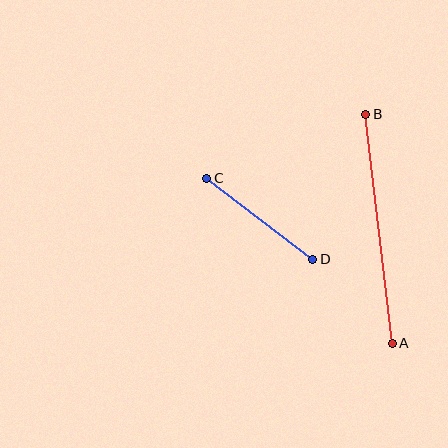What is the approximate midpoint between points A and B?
The midpoint is at approximately (379, 229) pixels.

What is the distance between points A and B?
The distance is approximately 231 pixels.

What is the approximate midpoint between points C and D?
The midpoint is at approximately (260, 219) pixels.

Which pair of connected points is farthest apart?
Points A and B are farthest apart.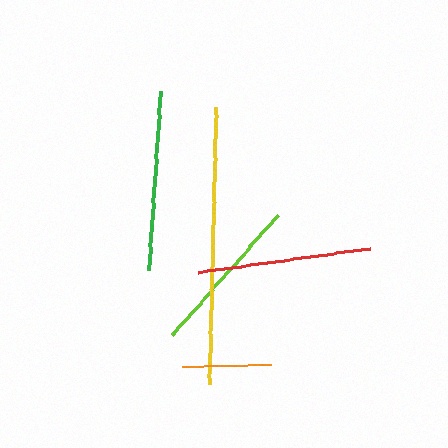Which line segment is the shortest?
The orange line is the shortest at approximately 89 pixels.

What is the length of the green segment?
The green segment is approximately 179 pixels long.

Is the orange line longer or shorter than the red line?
The red line is longer than the orange line.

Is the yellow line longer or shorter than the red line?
The yellow line is longer than the red line.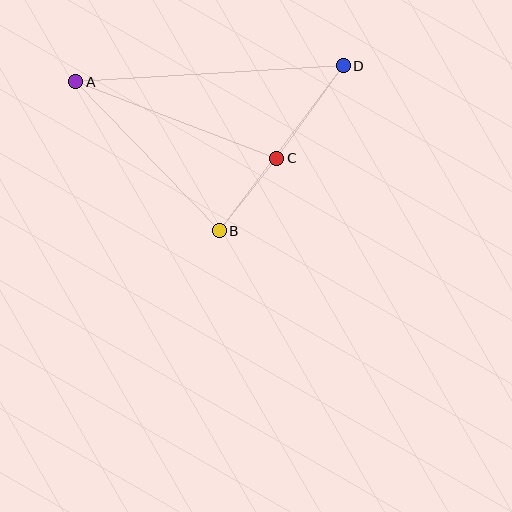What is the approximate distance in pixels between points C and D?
The distance between C and D is approximately 114 pixels.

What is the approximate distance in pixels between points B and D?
The distance between B and D is approximately 206 pixels.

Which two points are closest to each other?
Points B and C are closest to each other.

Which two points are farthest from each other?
Points A and D are farthest from each other.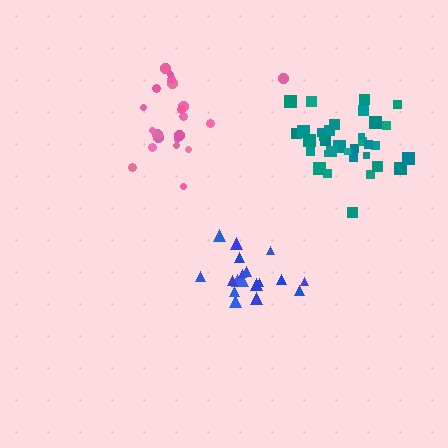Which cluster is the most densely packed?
Teal.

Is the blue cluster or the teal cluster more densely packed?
Teal.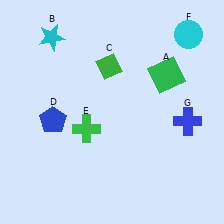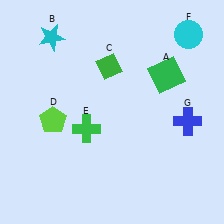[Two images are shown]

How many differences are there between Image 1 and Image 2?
There is 1 difference between the two images.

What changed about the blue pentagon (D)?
In Image 1, D is blue. In Image 2, it changed to lime.